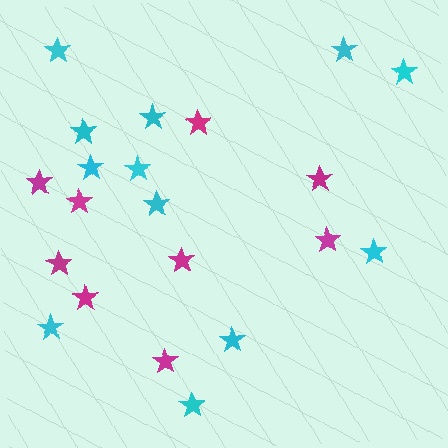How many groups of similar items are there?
There are 2 groups: one group of cyan stars (12) and one group of magenta stars (9).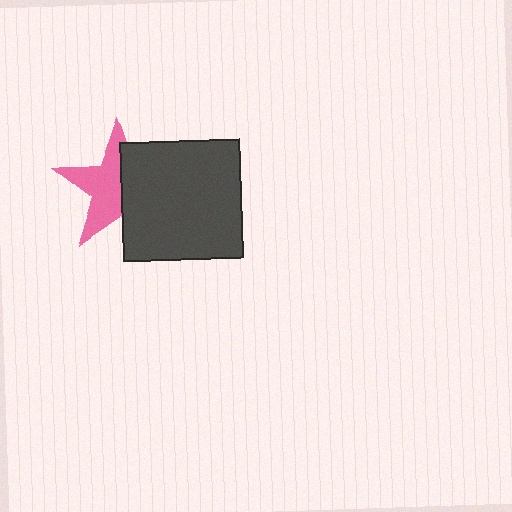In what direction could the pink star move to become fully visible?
The pink star could move left. That would shift it out from behind the dark gray square entirely.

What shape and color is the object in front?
The object in front is a dark gray square.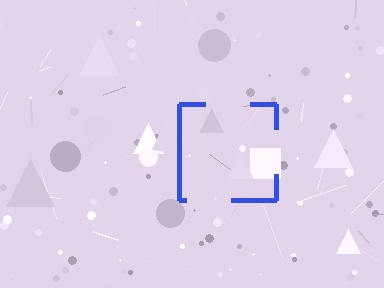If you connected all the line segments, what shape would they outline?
They would outline a square.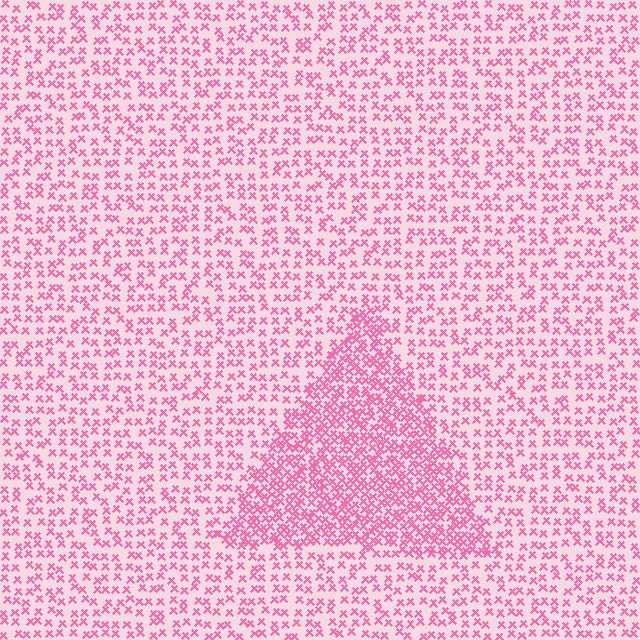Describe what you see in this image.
The image contains small pink elements arranged at two different densities. A triangle-shaped region is visible where the elements are more densely packed than the surrounding area.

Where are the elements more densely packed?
The elements are more densely packed inside the triangle boundary.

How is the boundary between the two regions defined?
The boundary is defined by a change in element density (approximately 2.1x ratio). All elements are the same color, size, and shape.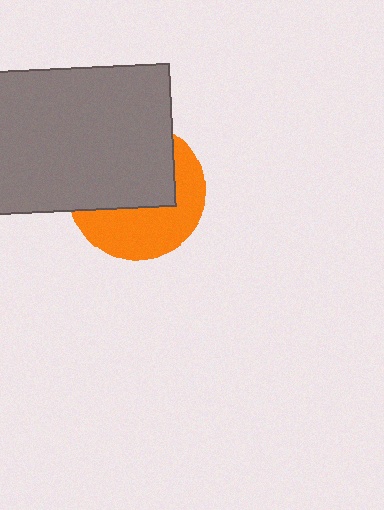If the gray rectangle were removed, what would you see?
You would see the complete orange circle.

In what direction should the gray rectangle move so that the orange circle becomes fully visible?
The gray rectangle should move up. That is the shortest direction to clear the overlap and leave the orange circle fully visible.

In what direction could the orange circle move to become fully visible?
The orange circle could move down. That would shift it out from behind the gray rectangle entirely.